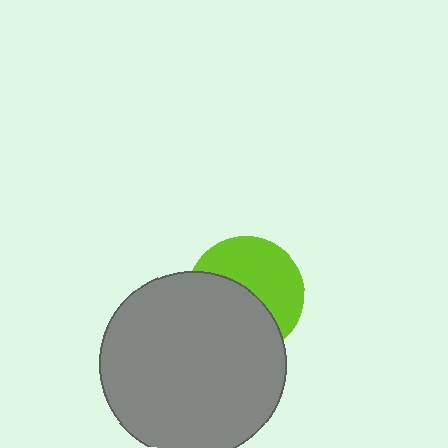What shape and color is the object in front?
The object in front is a gray circle.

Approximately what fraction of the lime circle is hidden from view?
Roughly 50% of the lime circle is hidden behind the gray circle.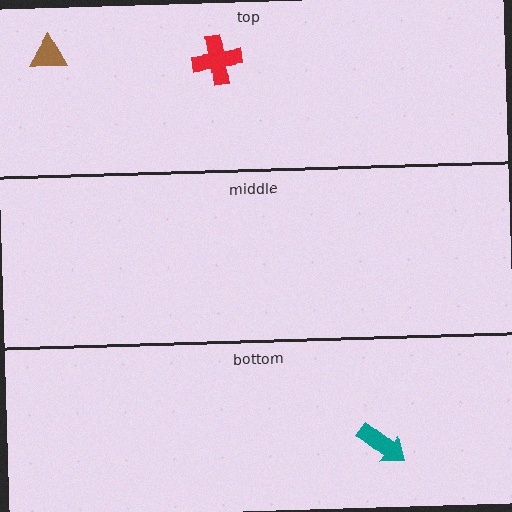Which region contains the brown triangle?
The top region.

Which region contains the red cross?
The top region.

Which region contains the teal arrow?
The bottom region.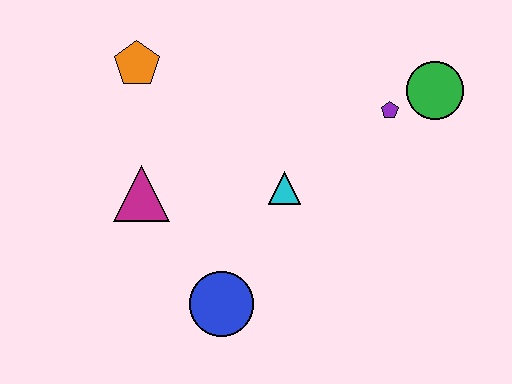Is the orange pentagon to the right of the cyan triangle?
No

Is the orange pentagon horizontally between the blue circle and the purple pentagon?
No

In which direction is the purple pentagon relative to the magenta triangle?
The purple pentagon is to the right of the magenta triangle.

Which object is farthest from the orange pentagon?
The green circle is farthest from the orange pentagon.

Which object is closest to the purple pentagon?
The green circle is closest to the purple pentagon.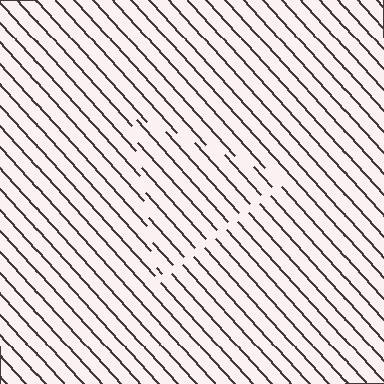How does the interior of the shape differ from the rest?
The interior of the shape contains the same grating, shifted by half a period — the contour is defined by the phase discontinuity where line-ends from the inner and outer gratings abut.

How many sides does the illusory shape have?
3 sides — the line-ends trace a triangle.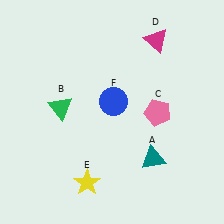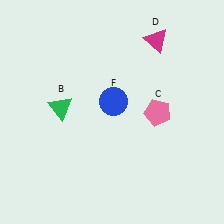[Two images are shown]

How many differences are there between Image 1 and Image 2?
There are 2 differences between the two images.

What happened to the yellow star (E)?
The yellow star (E) was removed in Image 2. It was in the bottom-left area of Image 1.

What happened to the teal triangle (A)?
The teal triangle (A) was removed in Image 2. It was in the bottom-right area of Image 1.